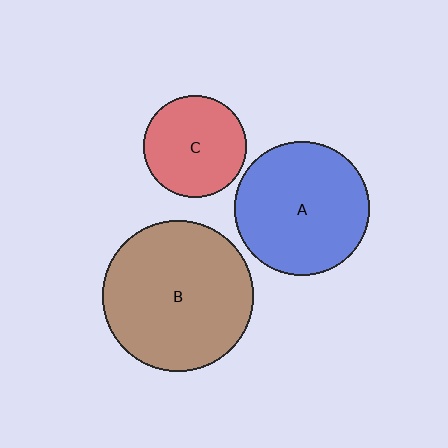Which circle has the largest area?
Circle B (brown).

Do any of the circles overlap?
No, none of the circles overlap.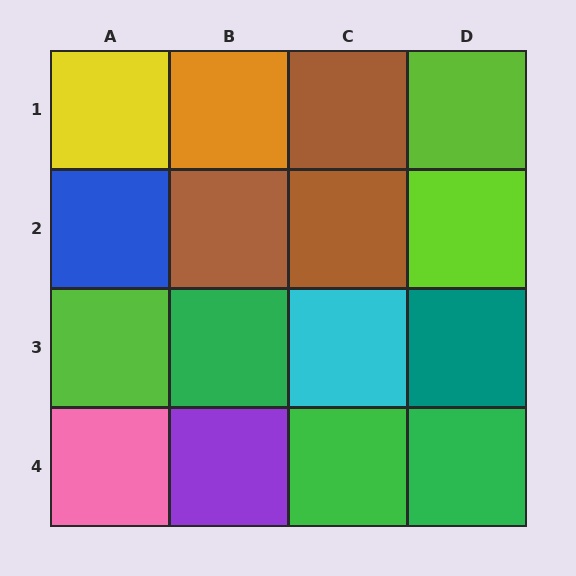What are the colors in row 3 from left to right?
Lime, green, cyan, teal.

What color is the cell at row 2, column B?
Brown.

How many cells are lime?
3 cells are lime.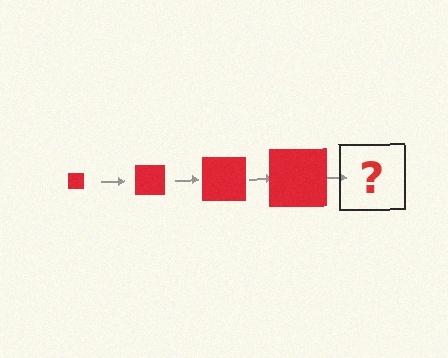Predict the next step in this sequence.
The next step is a red square, larger than the previous one.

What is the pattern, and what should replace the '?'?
The pattern is that the square gets progressively larger each step. The '?' should be a red square, larger than the previous one.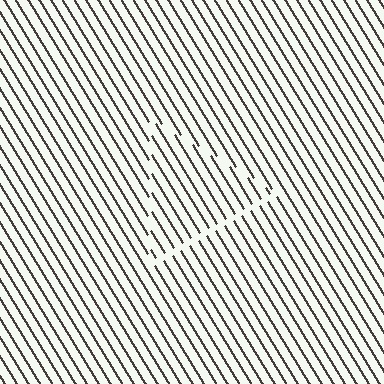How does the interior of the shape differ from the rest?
The interior of the shape contains the same grating, shifted by half a period — the contour is defined by the phase discontinuity where line-ends from the inner and outer gratings abut.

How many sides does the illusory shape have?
3 sides — the line-ends trace a triangle.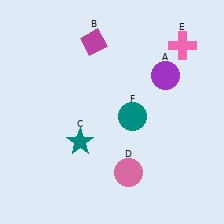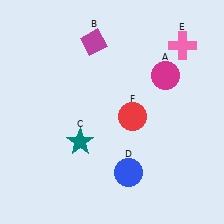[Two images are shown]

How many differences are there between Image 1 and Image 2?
There are 3 differences between the two images.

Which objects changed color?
A changed from purple to magenta. D changed from pink to blue. F changed from teal to red.